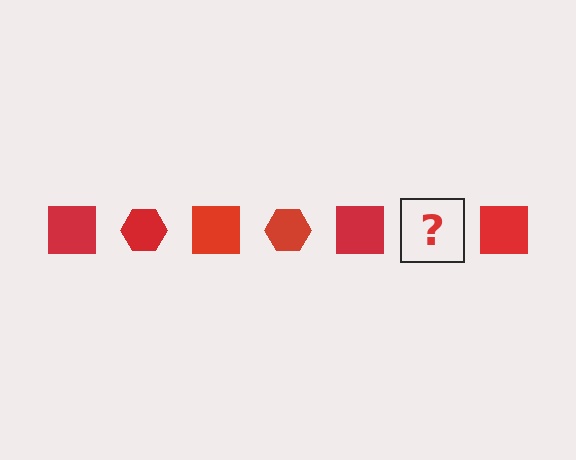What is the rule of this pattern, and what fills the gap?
The rule is that the pattern cycles through square, hexagon shapes in red. The gap should be filled with a red hexagon.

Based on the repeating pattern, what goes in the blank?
The blank should be a red hexagon.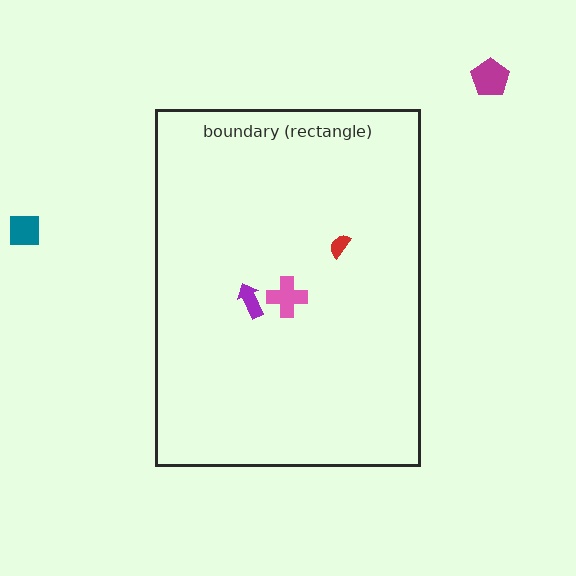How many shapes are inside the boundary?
3 inside, 2 outside.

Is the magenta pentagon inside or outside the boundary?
Outside.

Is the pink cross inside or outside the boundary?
Inside.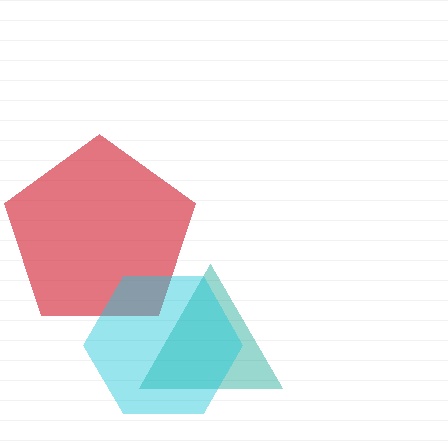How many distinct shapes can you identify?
There are 3 distinct shapes: a teal triangle, a red pentagon, a cyan hexagon.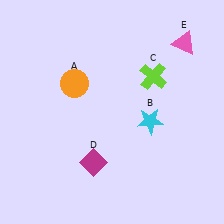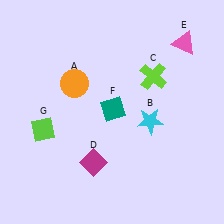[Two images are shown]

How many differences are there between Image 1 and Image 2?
There are 2 differences between the two images.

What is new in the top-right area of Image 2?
A teal diamond (F) was added in the top-right area of Image 2.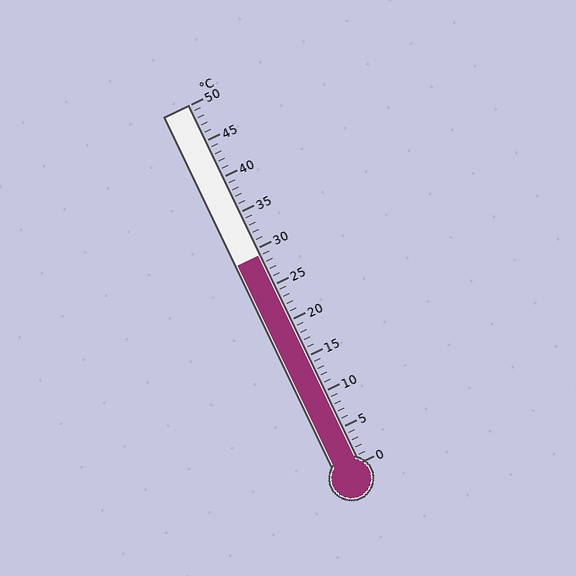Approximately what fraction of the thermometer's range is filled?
The thermometer is filled to approximately 60% of its range.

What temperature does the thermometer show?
The thermometer shows approximately 29°C.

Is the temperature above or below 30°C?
The temperature is below 30°C.